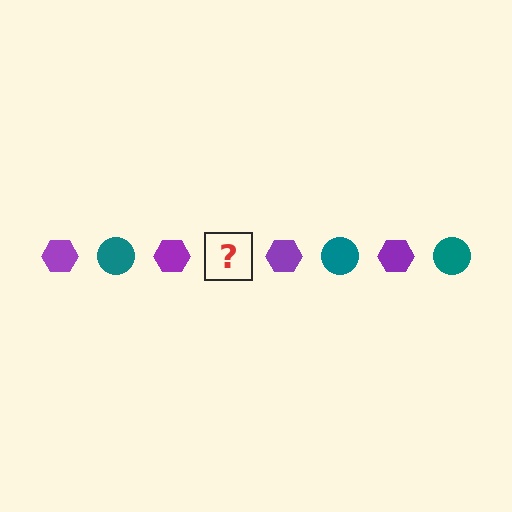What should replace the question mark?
The question mark should be replaced with a teal circle.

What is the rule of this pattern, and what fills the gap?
The rule is that the pattern alternates between purple hexagon and teal circle. The gap should be filled with a teal circle.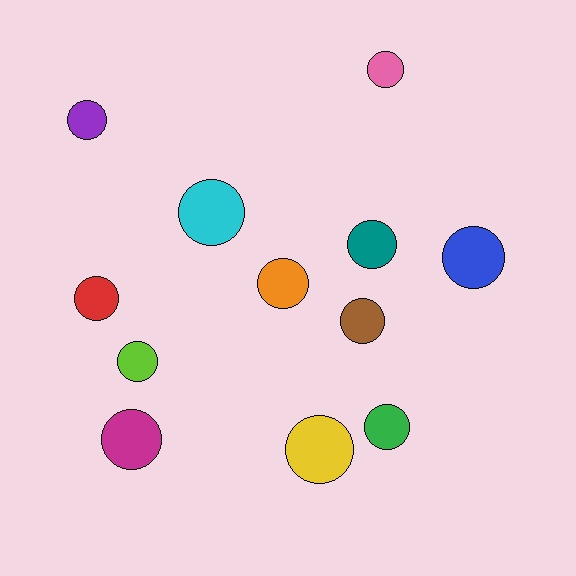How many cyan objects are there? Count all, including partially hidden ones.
There is 1 cyan object.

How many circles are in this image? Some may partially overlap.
There are 12 circles.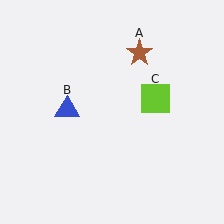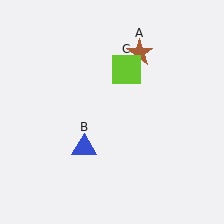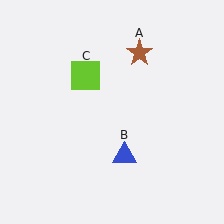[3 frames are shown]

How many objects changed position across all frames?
2 objects changed position: blue triangle (object B), lime square (object C).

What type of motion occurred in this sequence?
The blue triangle (object B), lime square (object C) rotated counterclockwise around the center of the scene.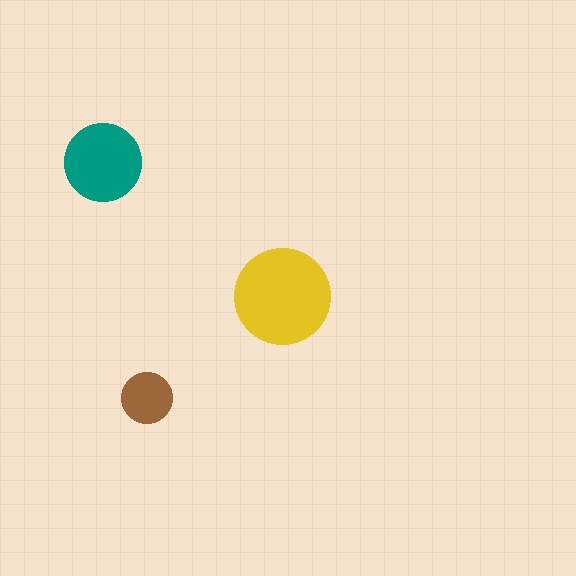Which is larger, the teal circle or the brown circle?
The teal one.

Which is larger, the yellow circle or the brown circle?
The yellow one.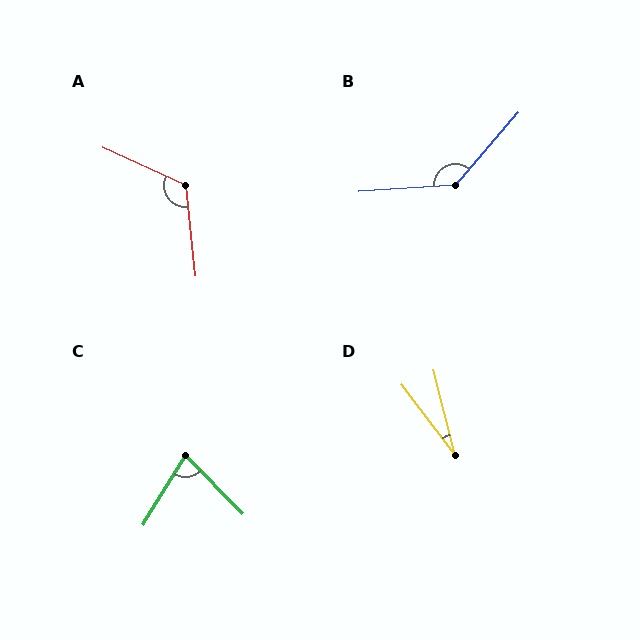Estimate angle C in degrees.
Approximately 76 degrees.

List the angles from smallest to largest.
D (23°), C (76°), A (121°), B (135°).